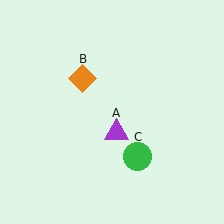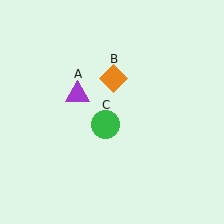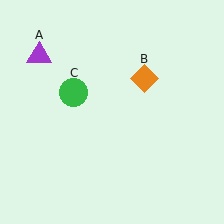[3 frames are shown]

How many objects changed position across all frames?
3 objects changed position: purple triangle (object A), orange diamond (object B), green circle (object C).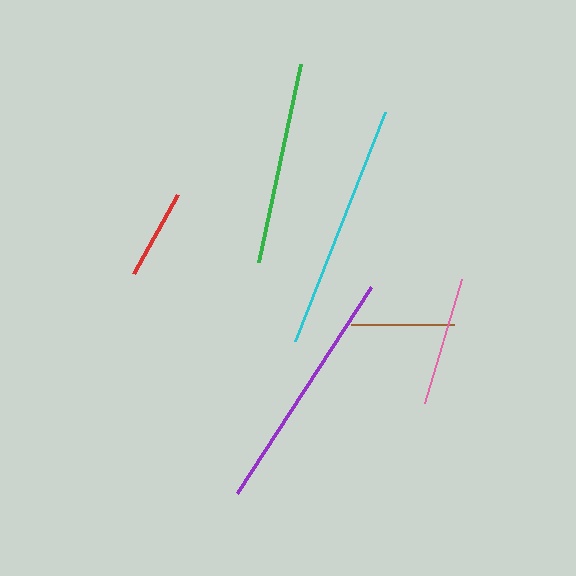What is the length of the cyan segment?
The cyan segment is approximately 246 pixels long.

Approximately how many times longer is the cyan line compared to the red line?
The cyan line is approximately 2.7 times the length of the red line.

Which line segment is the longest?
The cyan line is the longest at approximately 246 pixels.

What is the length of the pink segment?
The pink segment is approximately 129 pixels long.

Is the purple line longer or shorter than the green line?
The purple line is longer than the green line.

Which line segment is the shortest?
The red line is the shortest at approximately 90 pixels.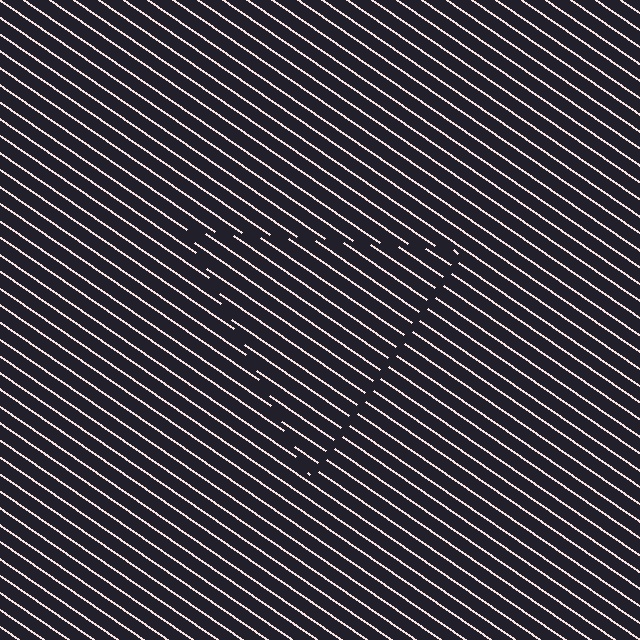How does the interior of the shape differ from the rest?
The interior of the shape contains the same grating, shifted by half a period — the contour is defined by the phase discontinuity where line-ends from the inner and outer gratings abut.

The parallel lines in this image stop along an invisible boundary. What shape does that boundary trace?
An illusory triangle. The interior of the shape contains the same grating, shifted by half a period — the contour is defined by the phase discontinuity where line-ends from the inner and outer gratings abut.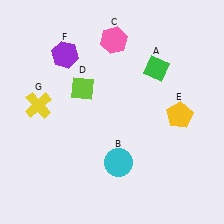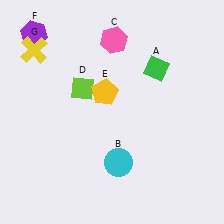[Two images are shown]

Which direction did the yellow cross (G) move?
The yellow cross (G) moved up.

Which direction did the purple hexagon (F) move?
The purple hexagon (F) moved left.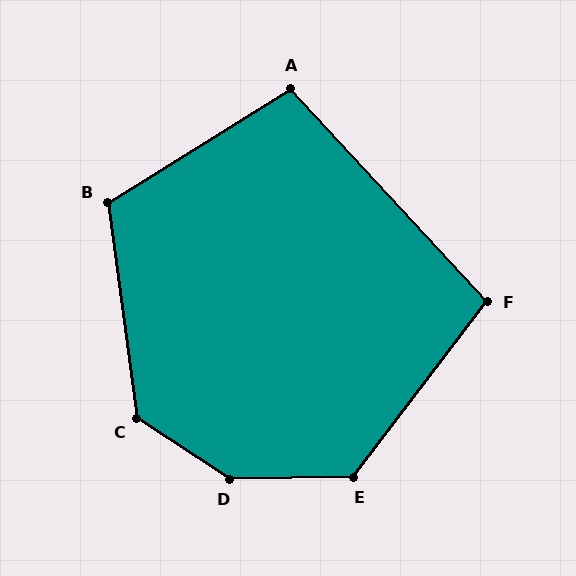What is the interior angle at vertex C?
Approximately 131 degrees (obtuse).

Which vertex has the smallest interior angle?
F, at approximately 100 degrees.